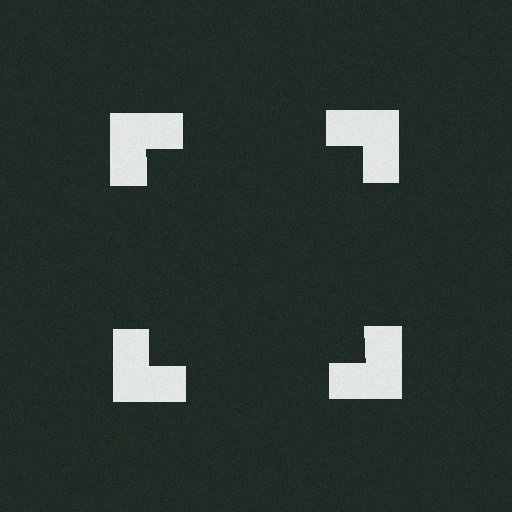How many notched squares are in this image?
There are 4 — one at each vertex of the illusory square.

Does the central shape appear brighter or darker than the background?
It typically appears slightly darker than the background, even though no actual brightness change is drawn.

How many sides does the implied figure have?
4 sides.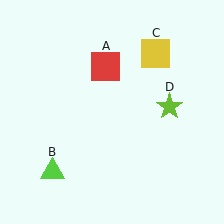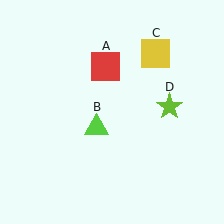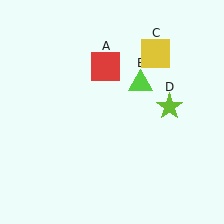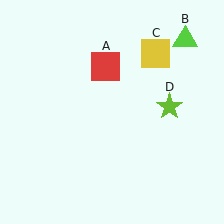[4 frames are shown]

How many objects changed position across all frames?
1 object changed position: lime triangle (object B).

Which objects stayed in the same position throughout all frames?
Red square (object A) and yellow square (object C) and lime star (object D) remained stationary.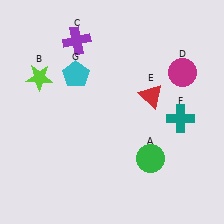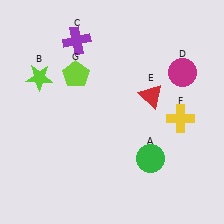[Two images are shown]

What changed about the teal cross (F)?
In Image 1, F is teal. In Image 2, it changed to yellow.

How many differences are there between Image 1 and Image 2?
There are 2 differences between the two images.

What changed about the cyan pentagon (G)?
In Image 1, G is cyan. In Image 2, it changed to lime.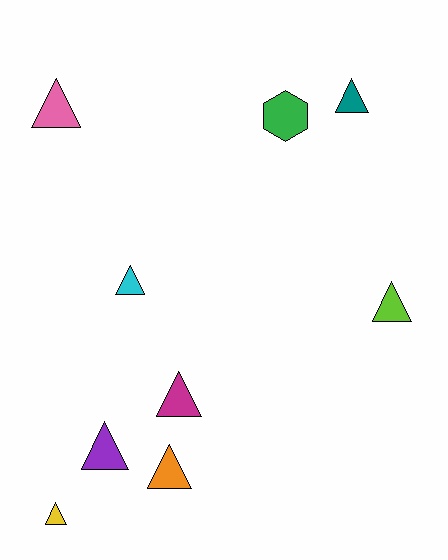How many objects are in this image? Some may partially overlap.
There are 9 objects.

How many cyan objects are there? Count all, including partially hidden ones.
There is 1 cyan object.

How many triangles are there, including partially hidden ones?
There are 8 triangles.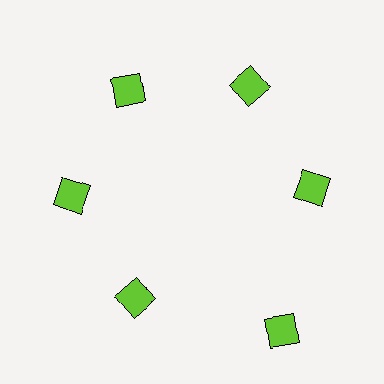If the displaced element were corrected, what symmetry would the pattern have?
It would have 6-fold rotational symmetry — the pattern would map onto itself every 60 degrees.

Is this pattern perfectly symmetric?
No. The 6 lime diamonds are arranged in a ring, but one element near the 5 o'clock position is pushed outward from the center, breaking the 6-fold rotational symmetry.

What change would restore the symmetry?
The symmetry would be restored by moving it inward, back onto the ring so that all 6 diamonds sit at equal angles and equal distance from the center.